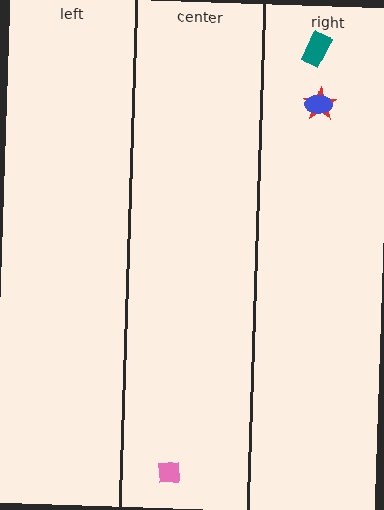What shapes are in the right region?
The teal rectangle, the red star, the blue ellipse.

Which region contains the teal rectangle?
The right region.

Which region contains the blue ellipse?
The right region.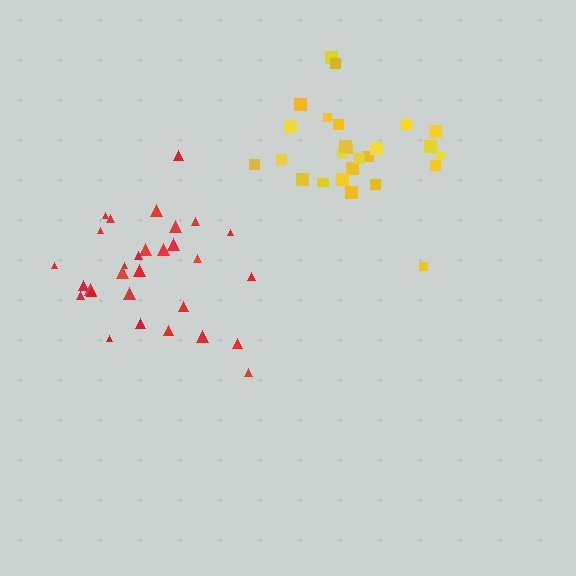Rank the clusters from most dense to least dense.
yellow, red.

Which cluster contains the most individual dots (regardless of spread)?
Red (30).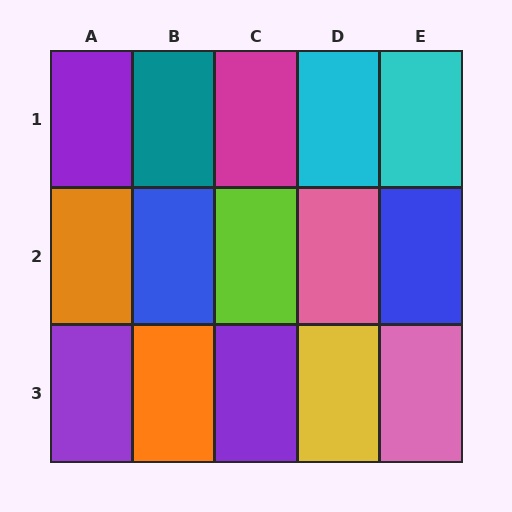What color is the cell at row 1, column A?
Purple.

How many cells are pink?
2 cells are pink.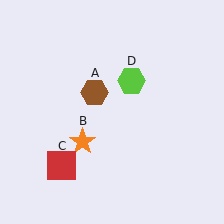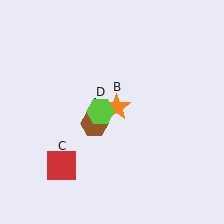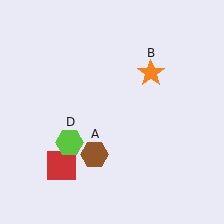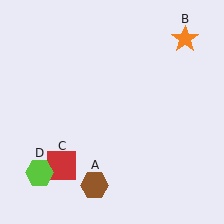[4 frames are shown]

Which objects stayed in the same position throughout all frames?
Red square (object C) remained stationary.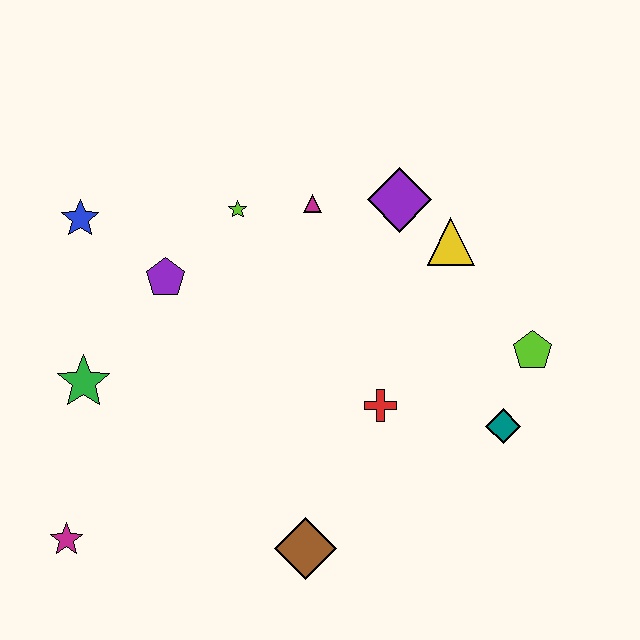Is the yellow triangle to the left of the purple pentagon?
No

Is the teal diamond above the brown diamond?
Yes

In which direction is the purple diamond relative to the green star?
The purple diamond is to the right of the green star.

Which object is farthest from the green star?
The lime pentagon is farthest from the green star.